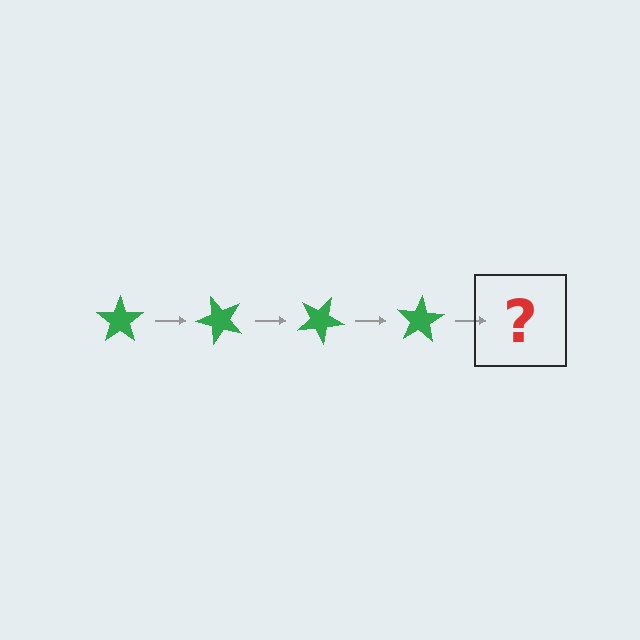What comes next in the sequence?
The next element should be a green star rotated 200 degrees.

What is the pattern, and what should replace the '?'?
The pattern is that the star rotates 50 degrees each step. The '?' should be a green star rotated 200 degrees.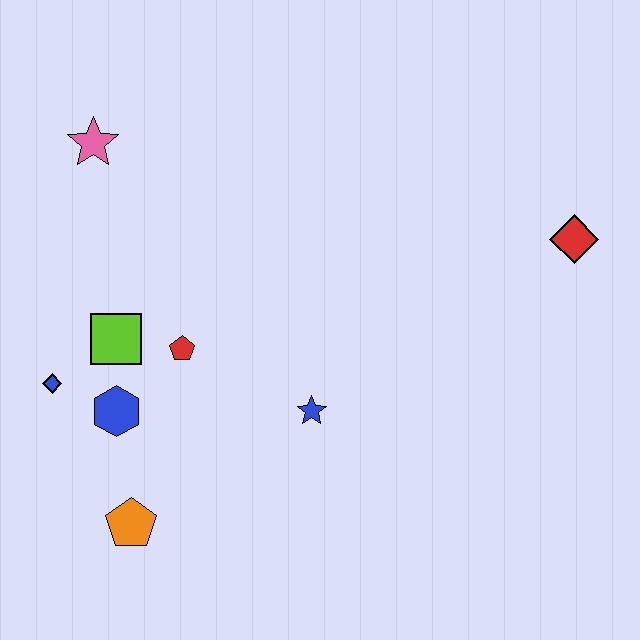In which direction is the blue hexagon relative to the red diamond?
The blue hexagon is to the left of the red diamond.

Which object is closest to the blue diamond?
The blue hexagon is closest to the blue diamond.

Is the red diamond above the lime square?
Yes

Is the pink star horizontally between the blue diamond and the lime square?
Yes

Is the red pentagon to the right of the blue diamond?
Yes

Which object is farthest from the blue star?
The pink star is farthest from the blue star.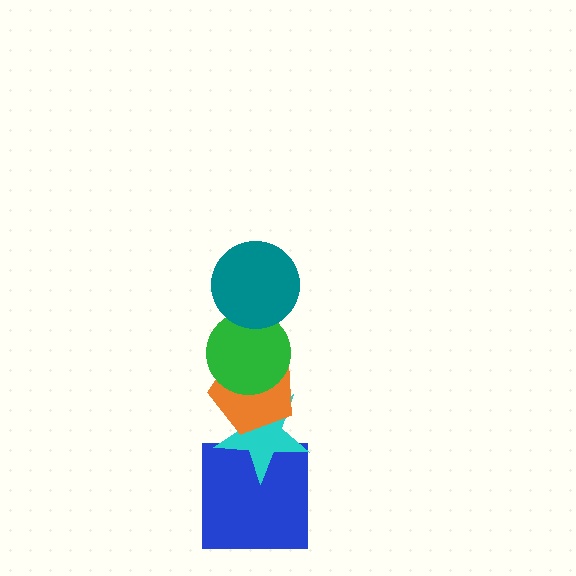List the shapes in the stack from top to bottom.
From top to bottom: the teal circle, the green circle, the orange pentagon, the cyan star, the blue square.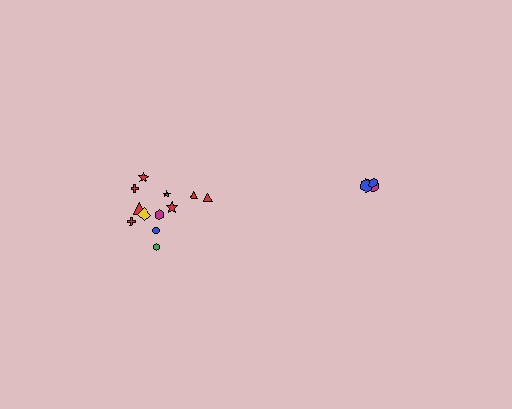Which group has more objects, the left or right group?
The left group.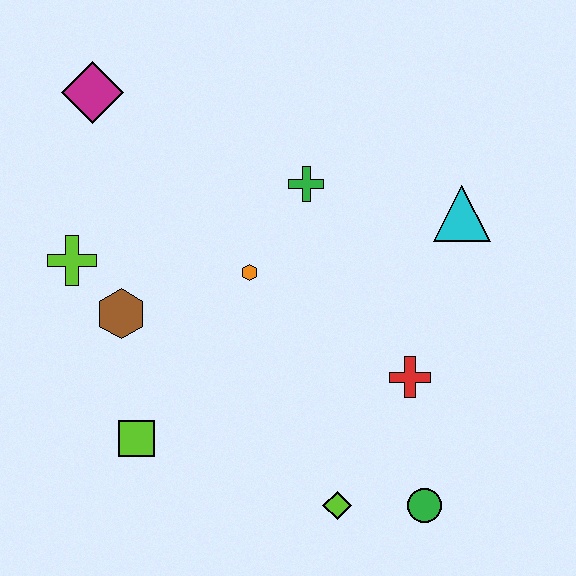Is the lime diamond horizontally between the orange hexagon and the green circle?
Yes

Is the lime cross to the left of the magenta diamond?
Yes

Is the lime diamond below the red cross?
Yes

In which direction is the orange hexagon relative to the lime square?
The orange hexagon is above the lime square.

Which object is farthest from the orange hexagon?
The green circle is farthest from the orange hexagon.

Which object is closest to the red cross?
The green circle is closest to the red cross.